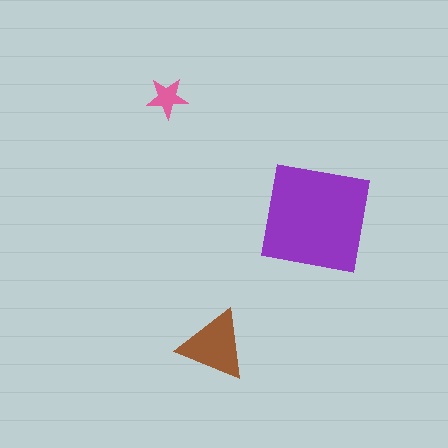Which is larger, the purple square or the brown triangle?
The purple square.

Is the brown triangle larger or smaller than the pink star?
Larger.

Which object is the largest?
The purple square.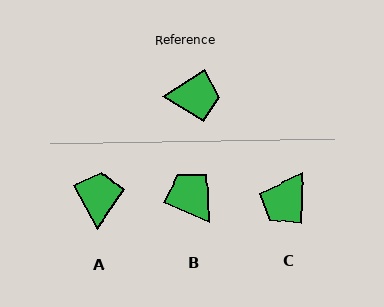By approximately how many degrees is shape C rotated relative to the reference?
Approximately 124 degrees clockwise.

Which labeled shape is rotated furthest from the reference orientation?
B, about 124 degrees away.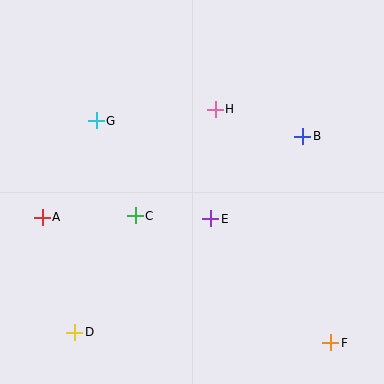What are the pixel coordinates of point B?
Point B is at (303, 136).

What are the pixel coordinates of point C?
Point C is at (135, 216).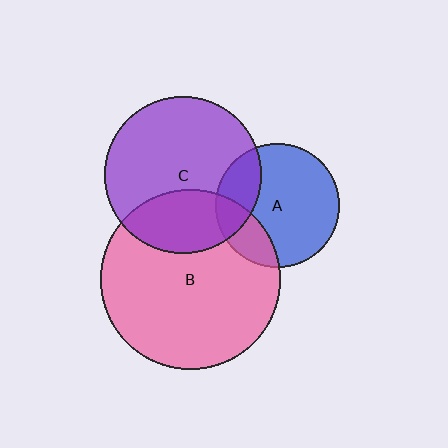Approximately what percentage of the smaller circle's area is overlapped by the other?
Approximately 25%.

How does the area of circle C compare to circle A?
Approximately 1.6 times.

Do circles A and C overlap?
Yes.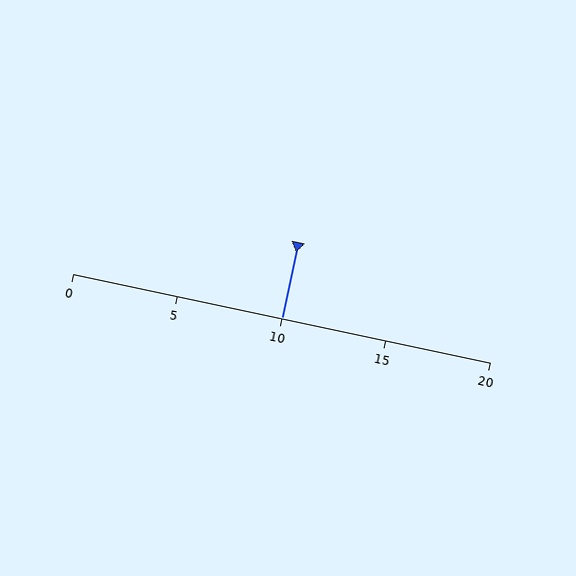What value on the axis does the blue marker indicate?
The marker indicates approximately 10.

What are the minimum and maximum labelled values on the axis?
The axis runs from 0 to 20.